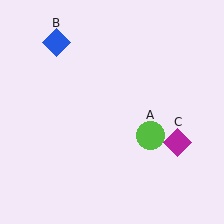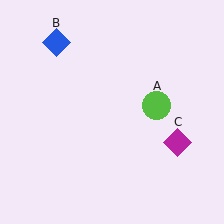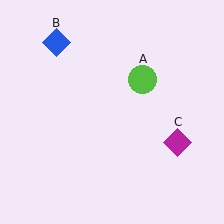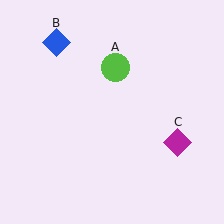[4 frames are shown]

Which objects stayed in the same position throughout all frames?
Blue diamond (object B) and magenta diamond (object C) remained stationary.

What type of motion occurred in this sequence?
The lime circle (object A) rotated counterclockwise around the center of the scene.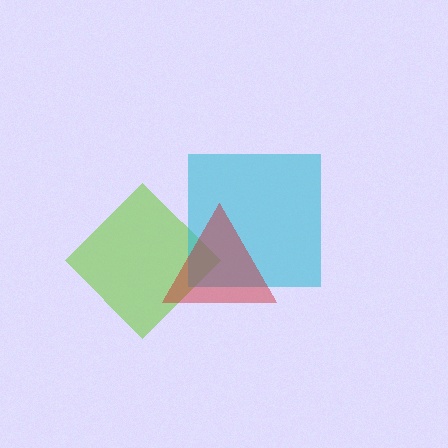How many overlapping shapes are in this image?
There are 3 overlapping shapes in the image.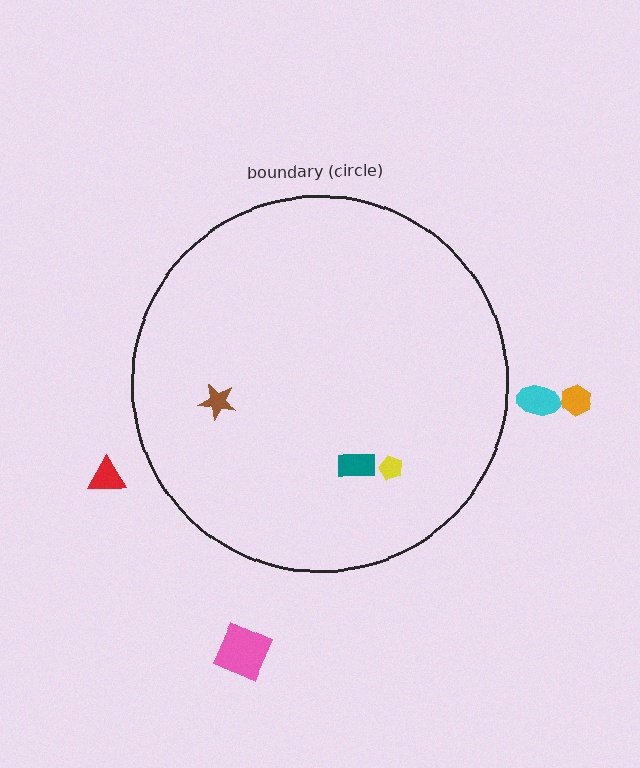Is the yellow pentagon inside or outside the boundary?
Inside.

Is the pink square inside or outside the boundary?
Outside.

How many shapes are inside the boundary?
3 inside, 4 outside.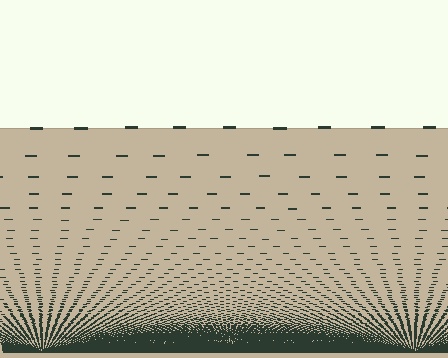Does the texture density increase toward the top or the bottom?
Density increases toward the bottom.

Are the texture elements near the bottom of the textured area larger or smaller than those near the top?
Smaller. The gradient is inverted — elements near the bottom are smaller and denser.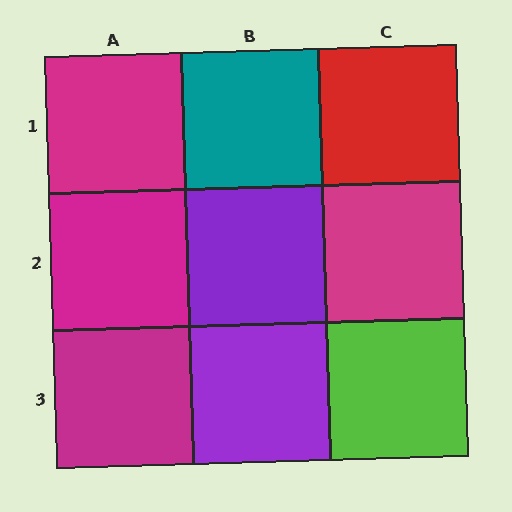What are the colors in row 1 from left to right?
Magenta, teal, red.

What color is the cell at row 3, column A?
Magenta.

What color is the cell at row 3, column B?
Purple.